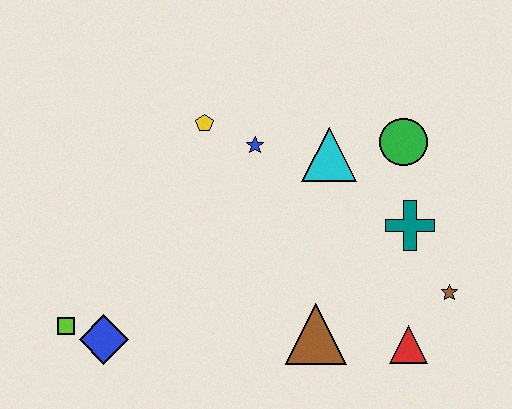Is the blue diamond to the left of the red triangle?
Yes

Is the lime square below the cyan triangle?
Yes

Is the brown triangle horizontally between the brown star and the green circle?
No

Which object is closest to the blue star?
The yellow pentagon is closest to the blue star.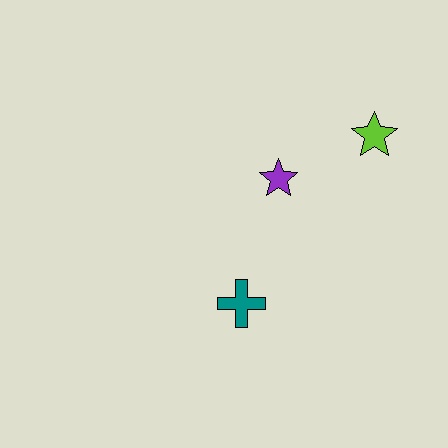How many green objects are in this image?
There are no green objects.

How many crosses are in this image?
There is 1 cross.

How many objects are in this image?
There are 3 objects.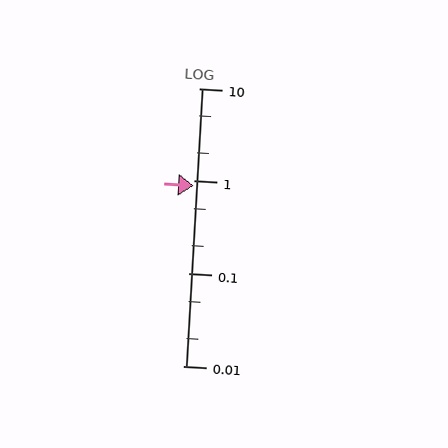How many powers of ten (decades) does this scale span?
The scale spans 3 decades, from 0.01 to 10.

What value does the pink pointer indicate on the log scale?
The pointer indicates approximately 0.89.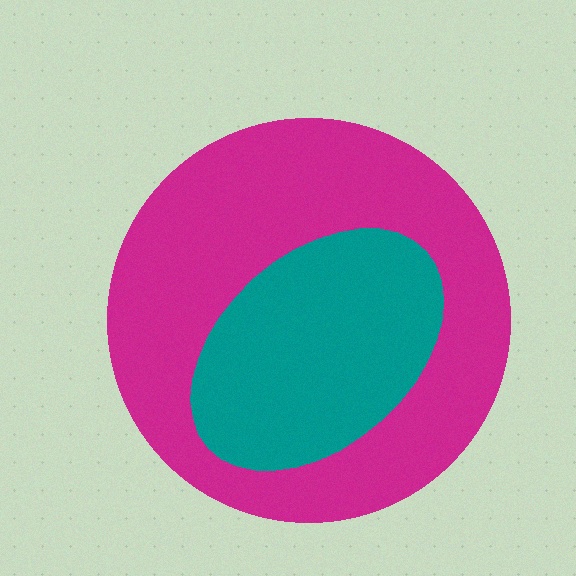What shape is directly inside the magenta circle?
The teal ellipse.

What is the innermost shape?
The teal ellipse.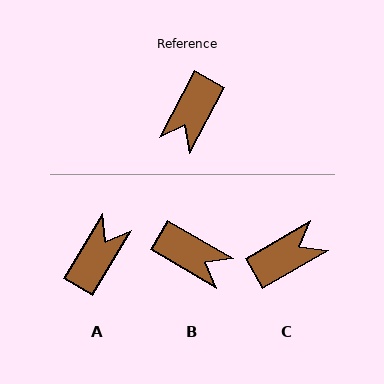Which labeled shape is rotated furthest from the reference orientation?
A, about 178 degrees away.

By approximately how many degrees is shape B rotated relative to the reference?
Approximately 88 degrees counter-clockwise.